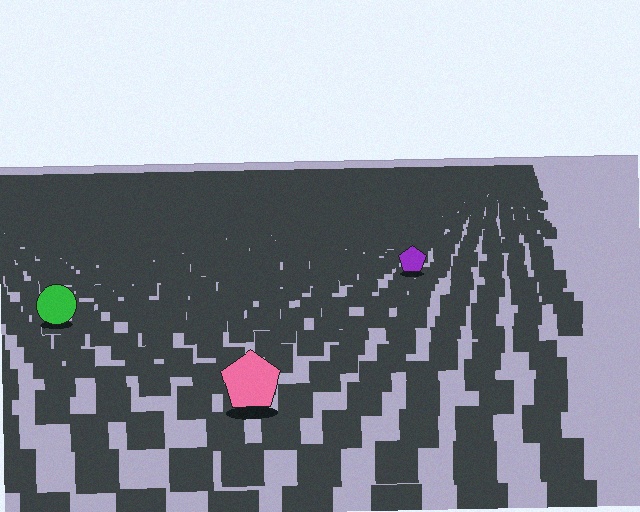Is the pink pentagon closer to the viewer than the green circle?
Yes. The pink pentagon is closer — you can tell from the texture gradient: the ground texture is coarser near it.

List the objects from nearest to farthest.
From nearest to farthest: the pink pentagon, the green circle, the purple pentagon.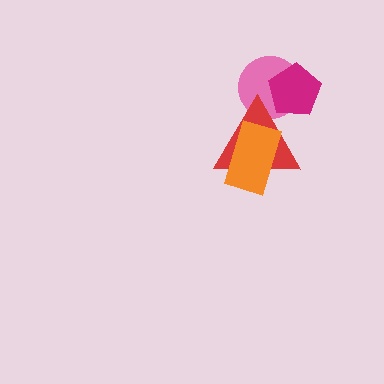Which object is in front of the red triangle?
The orange rectangle is in front of the red triangle.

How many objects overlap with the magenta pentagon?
2 objects overlap with the magenta pentagon.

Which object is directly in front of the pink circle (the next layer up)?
The magenta pentagon is directly in front of the pink circle.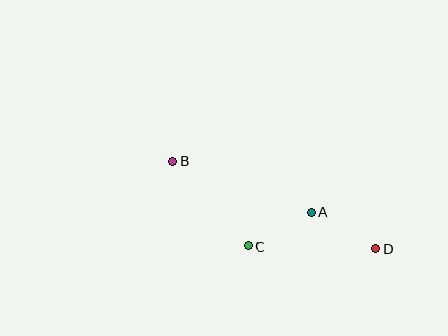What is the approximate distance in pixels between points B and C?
The distance between B and C is approximately 113 pixels.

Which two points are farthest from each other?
Points B and D are farthest from each other.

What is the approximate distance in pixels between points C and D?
The distance between C and D is approximately 128 pixels.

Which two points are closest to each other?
Points A and C are closest to each other.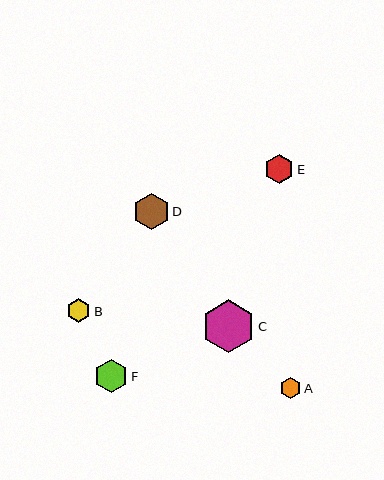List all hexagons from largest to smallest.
From largest to smallest: C, D, F, E, B, A.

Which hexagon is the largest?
Hexagon C is the largest with a size of approximately 52 pixels.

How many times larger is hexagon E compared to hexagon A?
Hexagon E is approximately 1.3 times the size of hexagon A.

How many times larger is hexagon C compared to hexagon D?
Hexagon C is approximately 1.5 times the size of hexagon D.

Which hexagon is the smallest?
Hexagon A is the smallest with a size of approximately 21 pixels.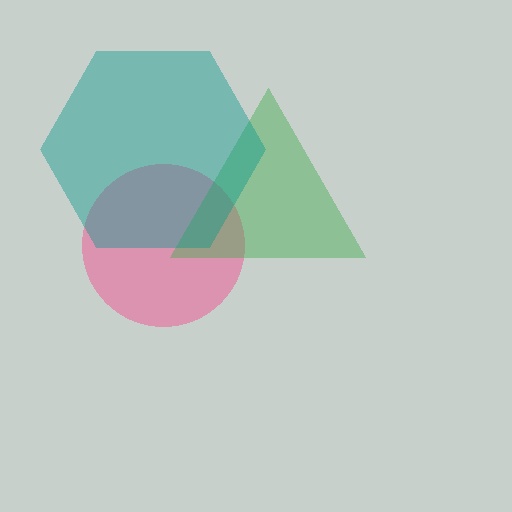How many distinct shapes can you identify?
There are 3 distinct shapes: a pink circle, a green triangle, a teal hexagon.